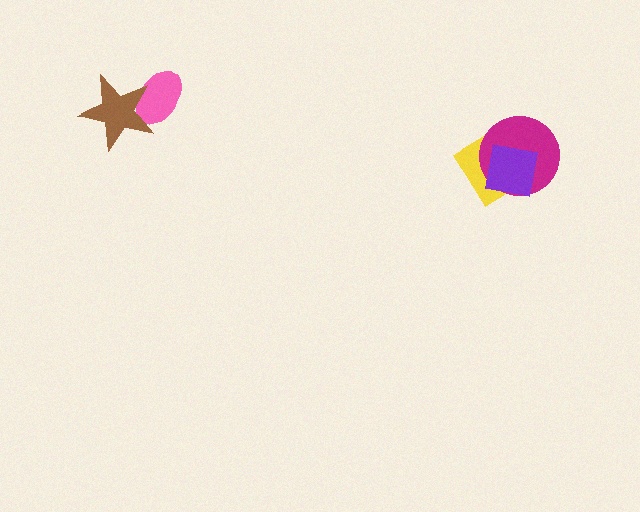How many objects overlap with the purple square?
2 objects overlap with the purple square.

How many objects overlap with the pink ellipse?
1 object overlaps with the pink ellipse.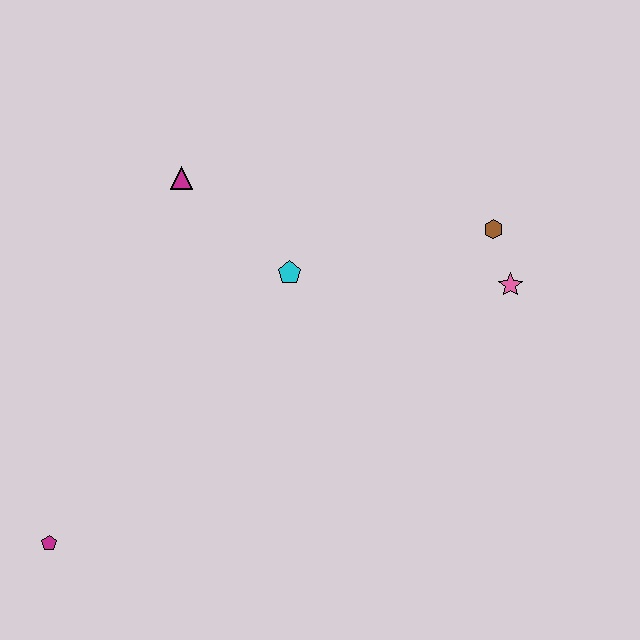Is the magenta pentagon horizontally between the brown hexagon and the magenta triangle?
No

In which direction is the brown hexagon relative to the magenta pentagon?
The brown hexagon is to the right of the magenta pentagon.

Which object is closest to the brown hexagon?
The pink star is closest to the brown hexagon.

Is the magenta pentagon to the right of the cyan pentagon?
No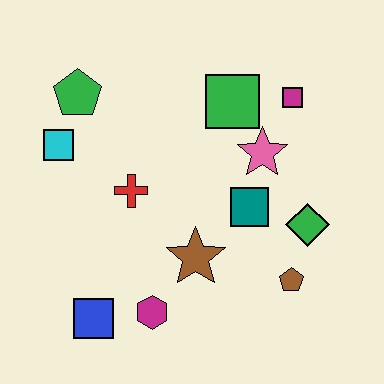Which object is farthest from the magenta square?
The blue square is farthest from the magenta square.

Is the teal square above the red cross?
No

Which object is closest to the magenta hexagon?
The blue square is closest to the magenta hexagon.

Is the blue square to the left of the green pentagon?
No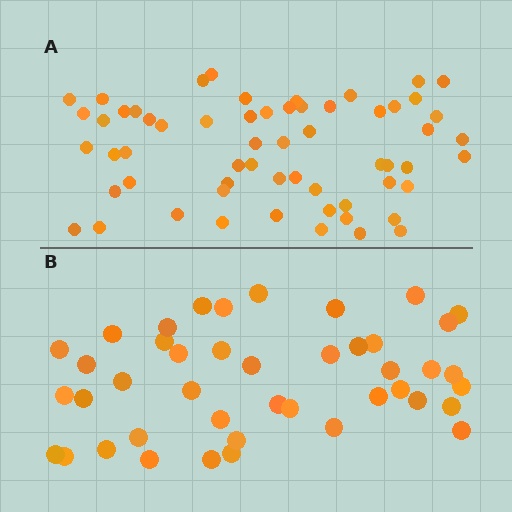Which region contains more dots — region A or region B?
Region A (the top region) has more dots.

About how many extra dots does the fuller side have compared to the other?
Region A has approximately 15 more dots than region B.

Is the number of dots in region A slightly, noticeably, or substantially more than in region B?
Region A has noticeably more, but not dramatically so. The ratio is roughly 1.4 to 1.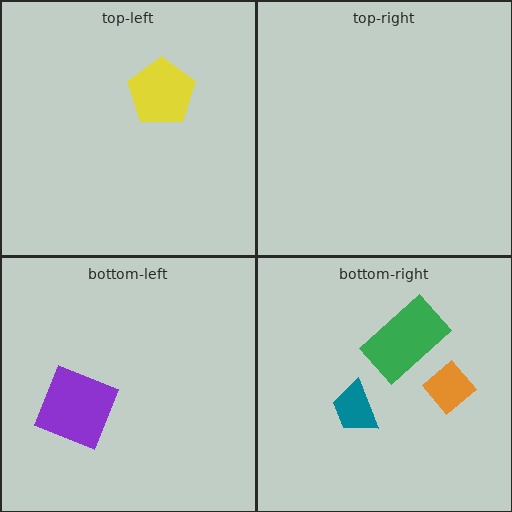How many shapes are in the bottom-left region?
1.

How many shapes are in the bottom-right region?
3.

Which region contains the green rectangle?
The bottom-right region.